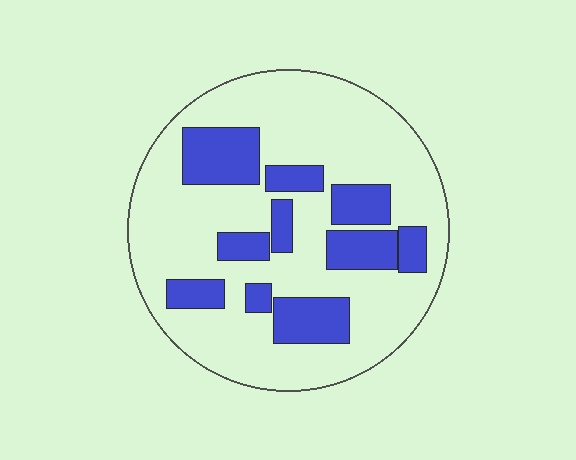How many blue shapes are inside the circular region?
10.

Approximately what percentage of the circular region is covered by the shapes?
Approximately 25%.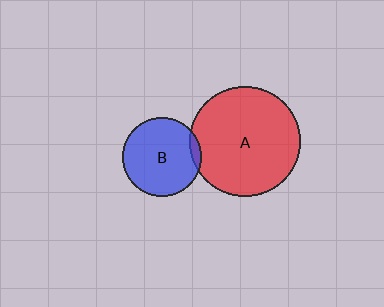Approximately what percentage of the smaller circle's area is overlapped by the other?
Approximately 5%.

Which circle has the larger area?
Circle A (red).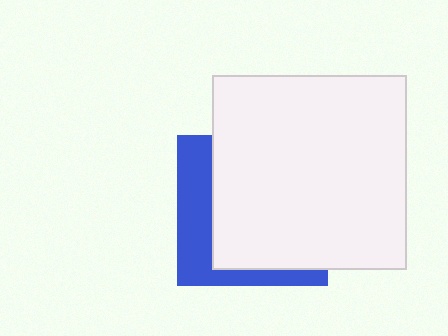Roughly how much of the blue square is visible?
A small part of it is visible (roughly 31%).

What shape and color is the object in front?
The object in front is a white square.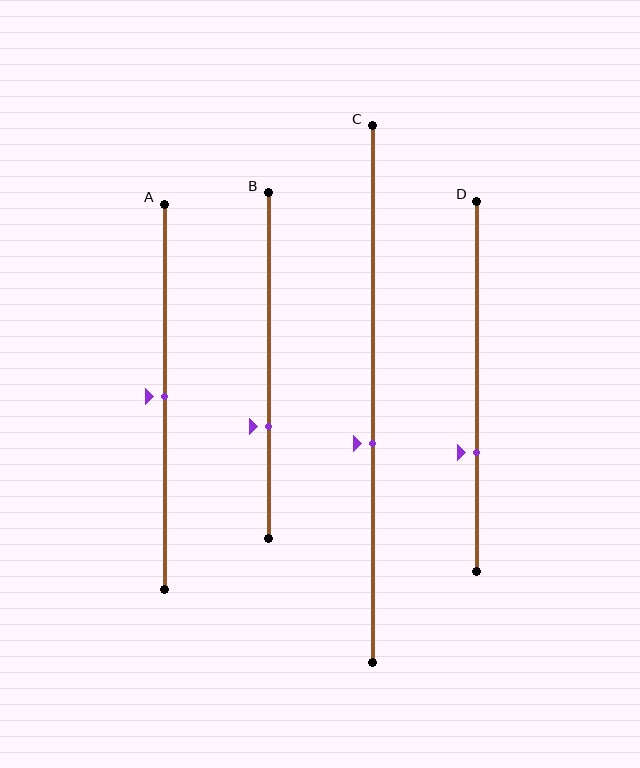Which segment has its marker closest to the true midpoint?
Segment A has its marker closest to the true midpoint.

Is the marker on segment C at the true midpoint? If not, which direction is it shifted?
No, the marker on segment C is shifted downward by about 9% of the segment length.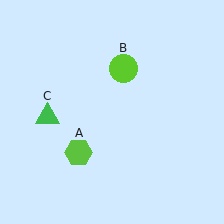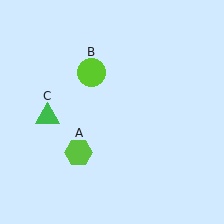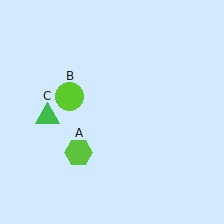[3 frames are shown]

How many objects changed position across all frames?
1 object changed position: lime circle (object B).